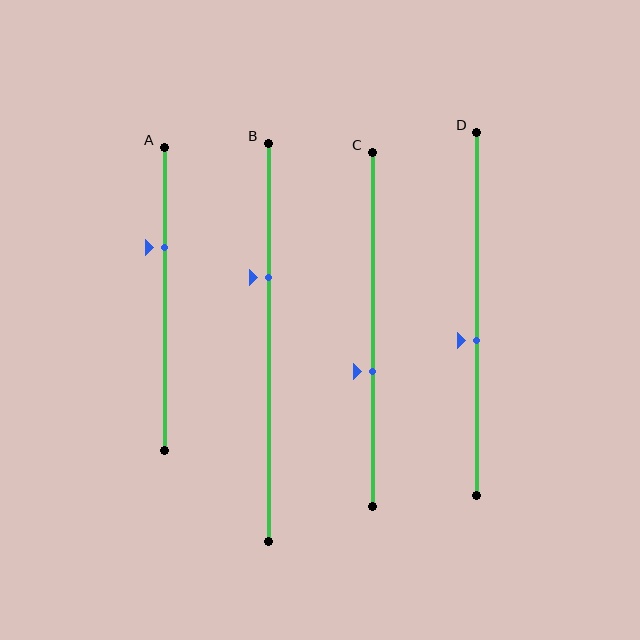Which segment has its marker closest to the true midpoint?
Segment D has its marker closest to the true midpoint.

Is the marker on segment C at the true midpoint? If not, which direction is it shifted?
No, the marker on segment C is shifted downward by about 12% of the segment length.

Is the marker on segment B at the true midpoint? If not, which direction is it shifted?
No, the marker on segment B is shifted upward by about 16% of the segment length.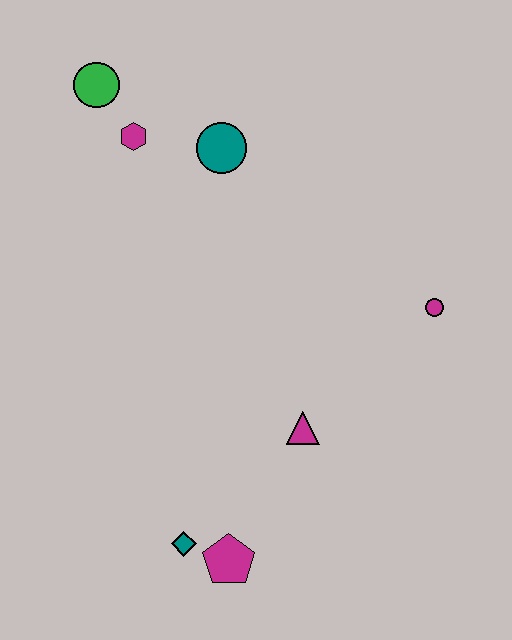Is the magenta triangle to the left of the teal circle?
No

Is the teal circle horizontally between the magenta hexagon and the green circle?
No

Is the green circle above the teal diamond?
Yes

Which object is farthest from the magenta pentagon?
The green circle is farthest from the magenta pentagon.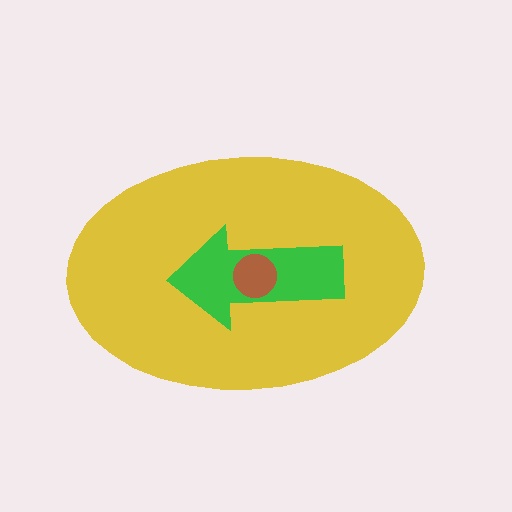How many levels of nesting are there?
3.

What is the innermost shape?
The brown circle.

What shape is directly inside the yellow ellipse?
The green arrow.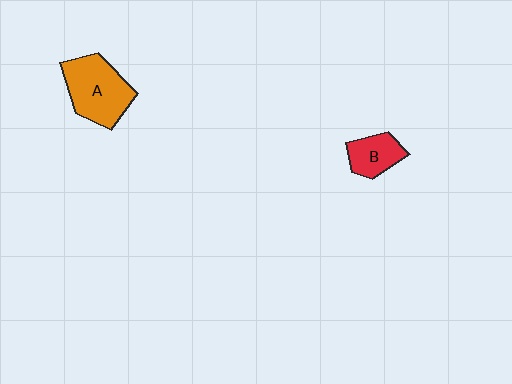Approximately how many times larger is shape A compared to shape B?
Approximately 1.9 times.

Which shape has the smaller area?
Shape B (red).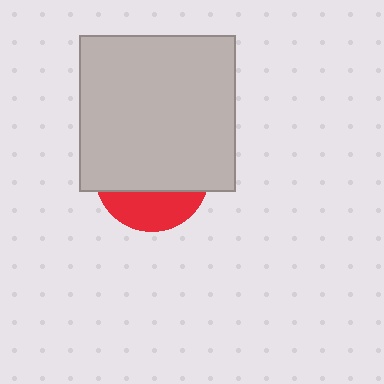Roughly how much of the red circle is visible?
A small part of it is visible (roughly 32%).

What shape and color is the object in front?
The object in front is a light gray square.